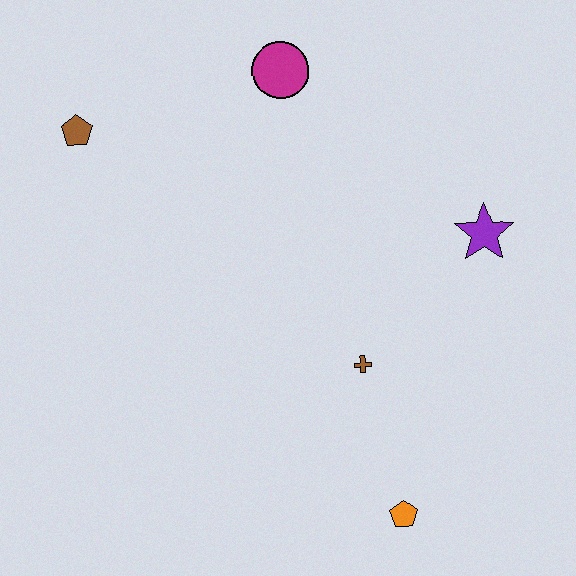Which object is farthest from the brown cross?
The brown pentagon is farthest from the brown cross.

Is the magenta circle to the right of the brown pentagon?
Yes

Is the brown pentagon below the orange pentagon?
No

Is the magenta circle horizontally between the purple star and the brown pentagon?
Yes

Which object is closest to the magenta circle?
The brown pentagon is closest to the magenta circle.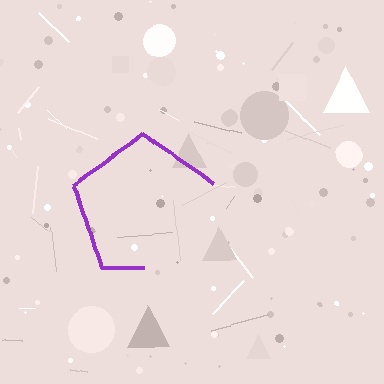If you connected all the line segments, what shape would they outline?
They would outline a pentagon.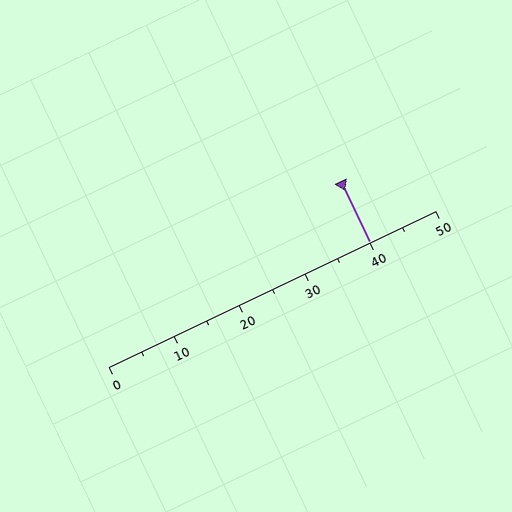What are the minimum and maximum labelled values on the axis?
The axis runs from 0 to 50.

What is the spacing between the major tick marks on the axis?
The major ticks are spaced 10 apart.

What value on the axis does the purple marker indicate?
The marker indicates approximately 40.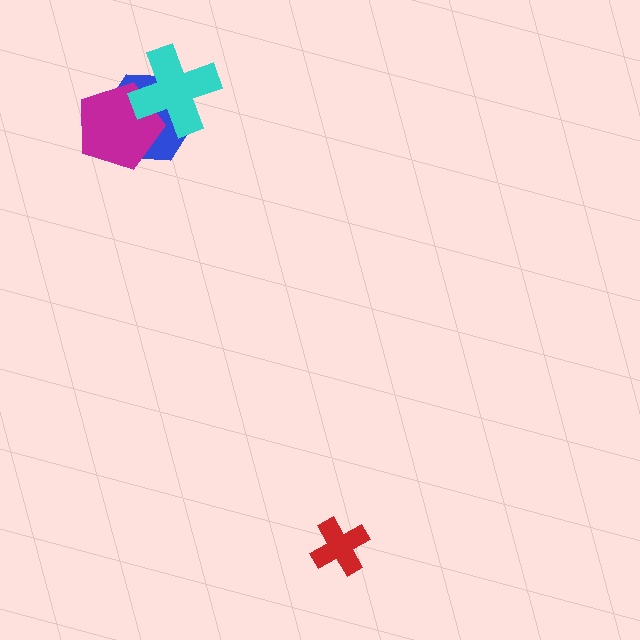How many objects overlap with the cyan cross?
2 objects overlap with the cyan cross.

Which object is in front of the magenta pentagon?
The cyan cross is in front of the magenta pentagon.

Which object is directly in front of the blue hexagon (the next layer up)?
The magenta pentagon is directly in front of the blue hexagon.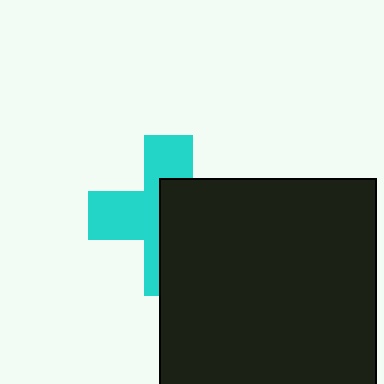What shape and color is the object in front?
The object in front is a black rectangle.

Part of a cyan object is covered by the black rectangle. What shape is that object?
It is a cross.